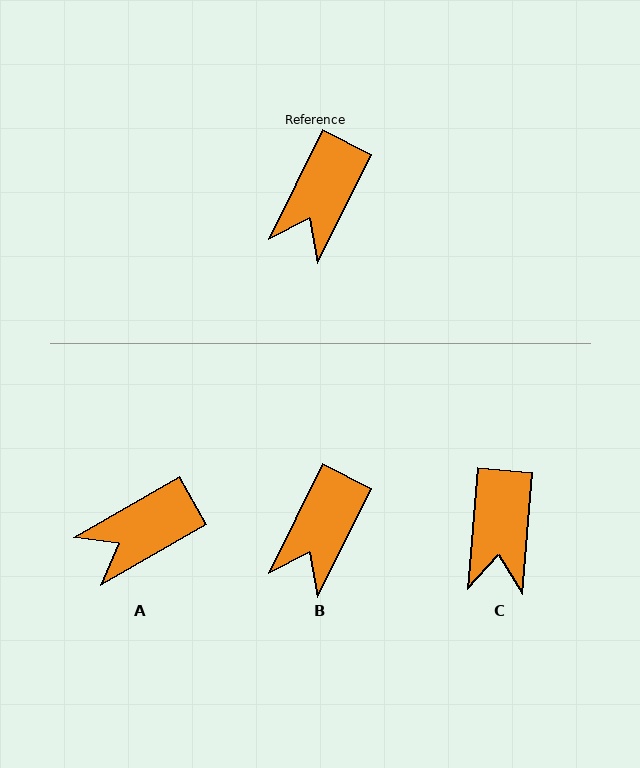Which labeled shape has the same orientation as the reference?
B.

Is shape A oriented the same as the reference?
No, it is off by about 34 degrees.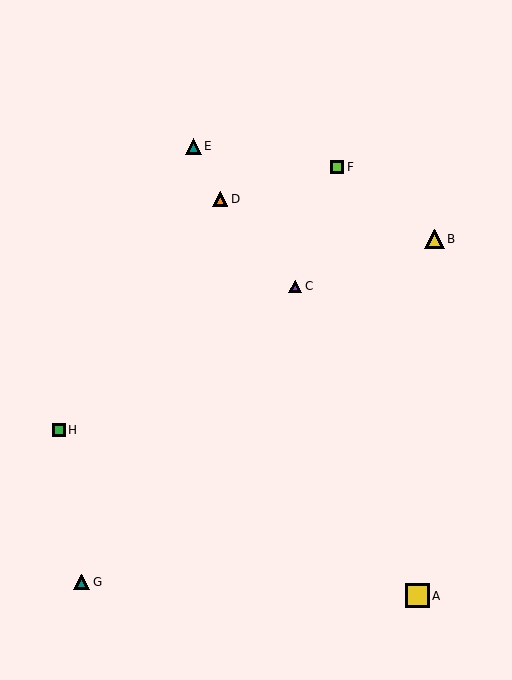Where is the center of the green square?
The center of the green square is at (59, 430).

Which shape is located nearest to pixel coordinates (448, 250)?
The yellow triangle (labeled B) at (434, 239) is nearest to that location.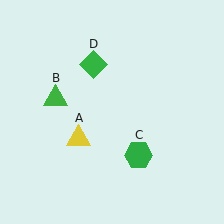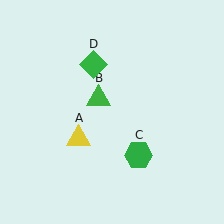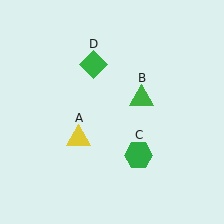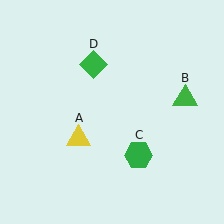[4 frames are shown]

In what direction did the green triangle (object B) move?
The green triangle (object B) moved right.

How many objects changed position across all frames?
1 object changed position: green triangle (object B).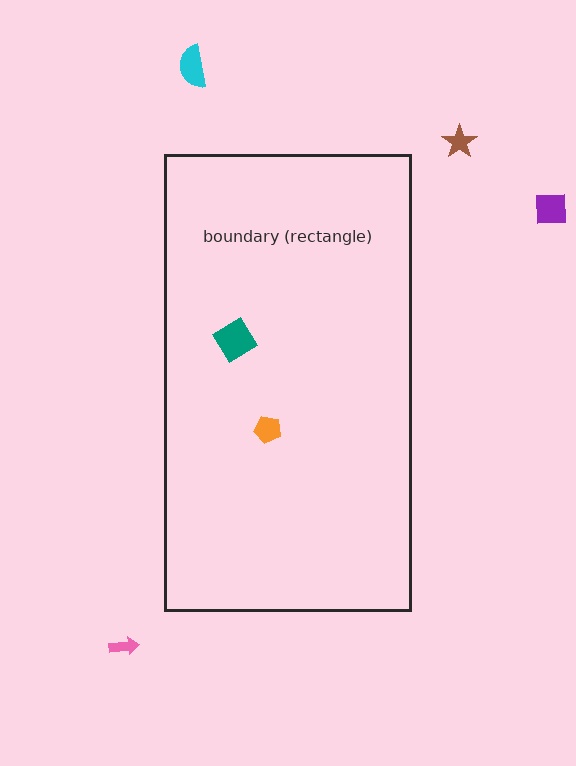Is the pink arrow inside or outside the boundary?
Outside.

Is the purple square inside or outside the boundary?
Outside.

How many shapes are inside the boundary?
2 inside, 4 outside.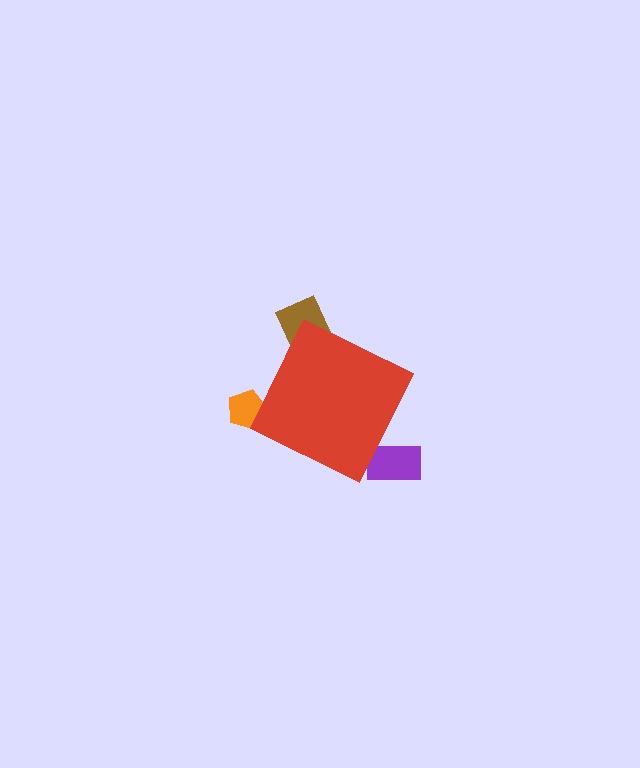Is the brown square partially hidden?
Yes, the brown square is partially hidden behind the red diamond.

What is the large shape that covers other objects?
A red diamond.